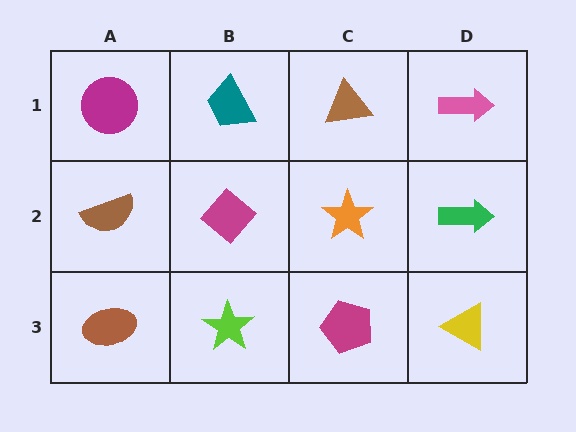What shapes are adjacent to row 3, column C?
An orange star (row 2, column C), a lime star (row 3, column B), a yellow triangle (row 3, column D).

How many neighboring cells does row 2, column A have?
3.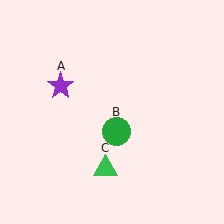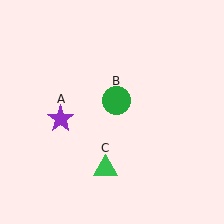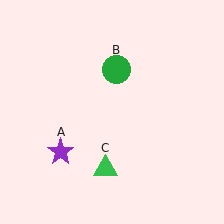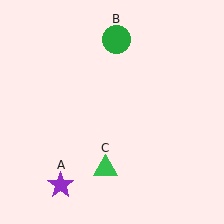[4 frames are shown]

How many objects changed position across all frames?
2 objects changed position: purple star (object A), green circle (object B).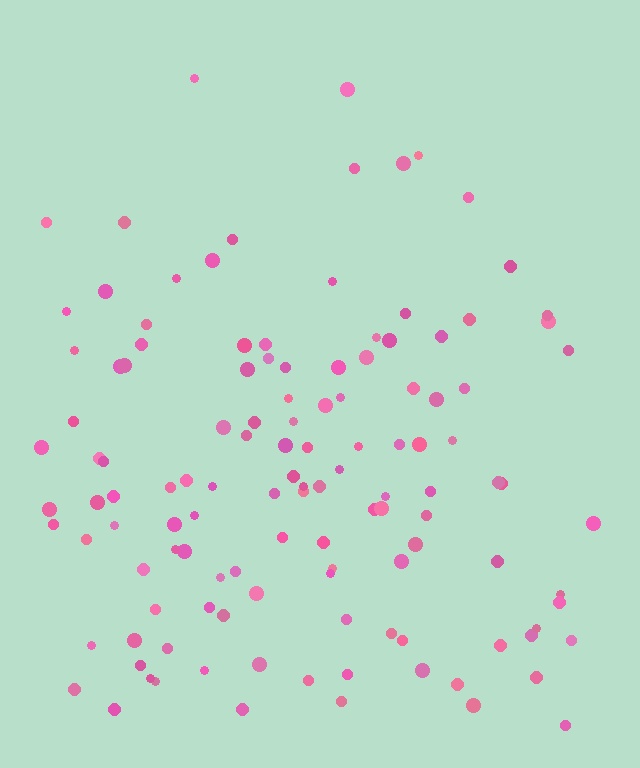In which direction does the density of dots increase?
From top to bottom, with the bottom side densest.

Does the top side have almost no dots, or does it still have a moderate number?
Still a moderate number, just noticeably fewer than the bottom.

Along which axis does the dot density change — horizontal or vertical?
Vertical.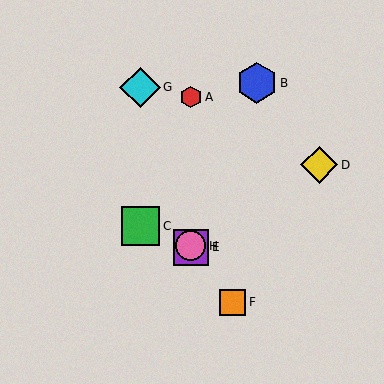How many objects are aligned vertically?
3 objects (A, E, H) are aligned vertically.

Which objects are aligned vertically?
Objects A, E, H are aligned vertically.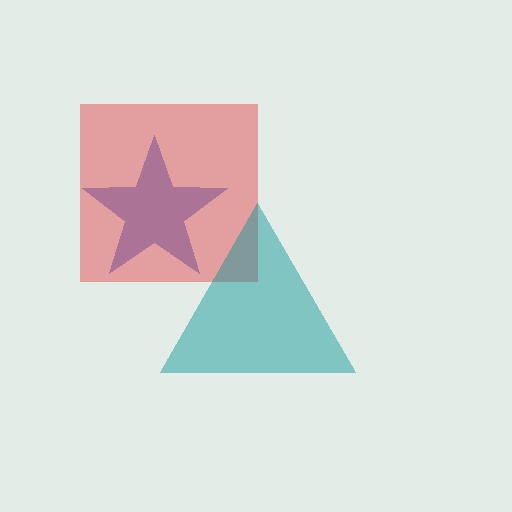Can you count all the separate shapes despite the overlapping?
Yes, there are 3 separate shapes.